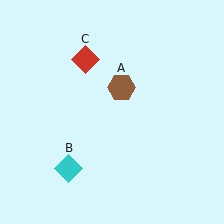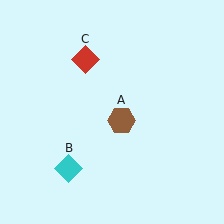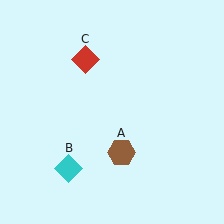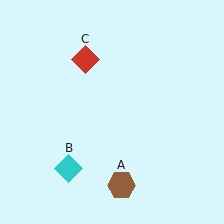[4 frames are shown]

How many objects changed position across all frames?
1 object changed position: brown hexagon (object A).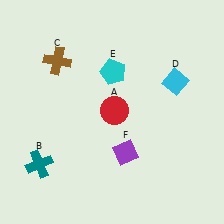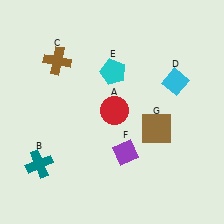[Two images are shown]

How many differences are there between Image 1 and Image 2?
There is 1 difference between the two images.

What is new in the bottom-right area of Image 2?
A brown square (G) was added in the bottom-right area of Image 2.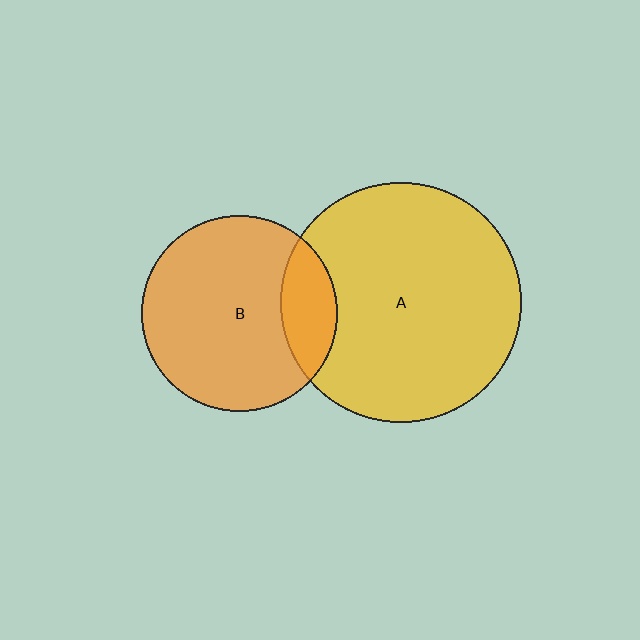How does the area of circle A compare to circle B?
Approximately 1.5 times.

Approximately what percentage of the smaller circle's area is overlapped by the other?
Approximately 20%.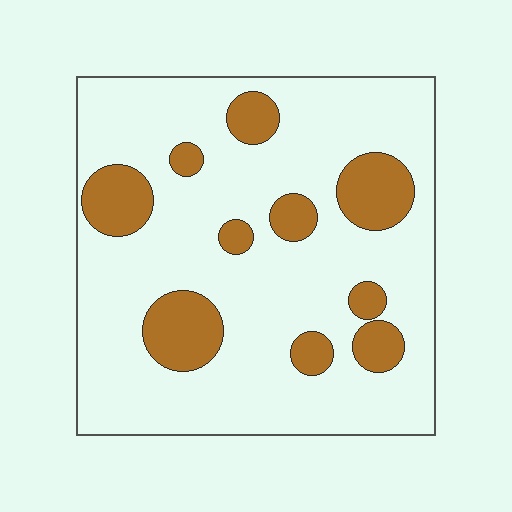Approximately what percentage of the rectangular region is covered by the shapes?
Approximately 20%.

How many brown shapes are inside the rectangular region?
10.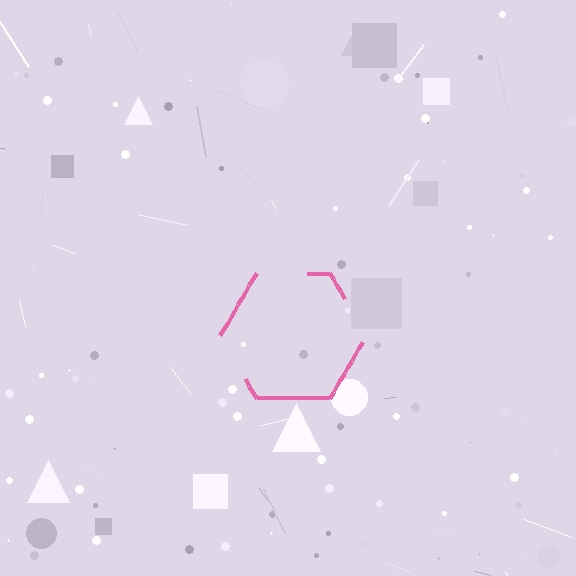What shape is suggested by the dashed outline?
The dashed outline suggests a hexagon.